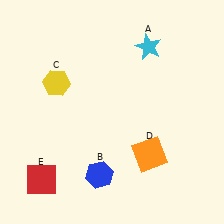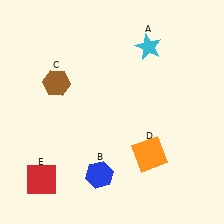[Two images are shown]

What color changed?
The hexagon (C) changed from yellow in Image 1 to brown in Image 2.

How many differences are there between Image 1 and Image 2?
There is 1 difference between the two images.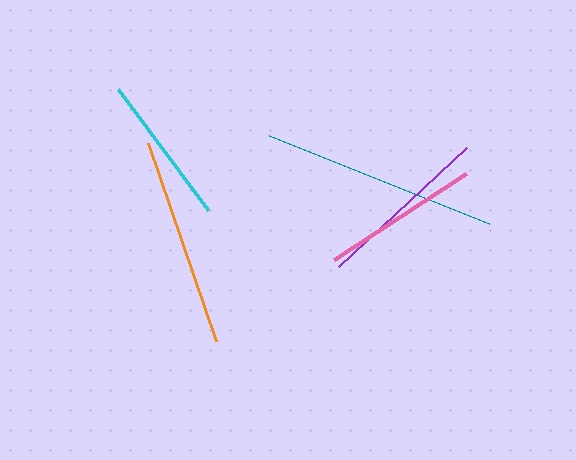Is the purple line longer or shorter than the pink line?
The purple line is longer than the pink line.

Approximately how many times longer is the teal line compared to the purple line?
The teal line is approximately 1.4 times the length of the purple line.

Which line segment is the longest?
The teal line is the longest at approximately 237 pixels.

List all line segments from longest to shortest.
From longest to shortest: teal, orange, purple, pink, cyan.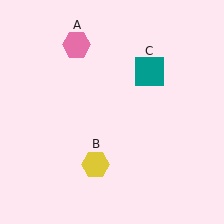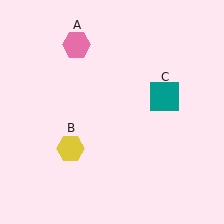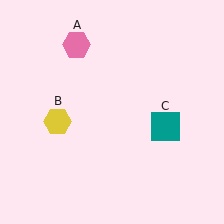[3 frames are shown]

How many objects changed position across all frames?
2 objects changed position: yellow hexagon (object B), teal square (object C).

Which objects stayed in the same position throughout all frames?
Pink hexagon (object A) remained stationary.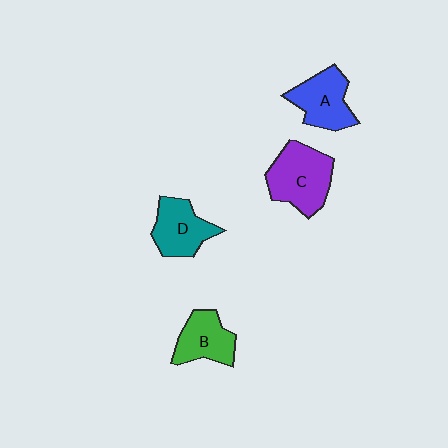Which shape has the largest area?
Shape C (purple).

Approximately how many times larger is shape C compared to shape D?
Approximately 1.3 times.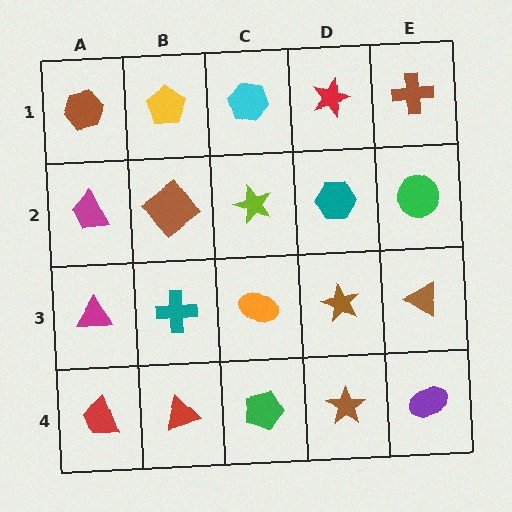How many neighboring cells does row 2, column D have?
4.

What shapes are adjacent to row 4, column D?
A brown star (row 3, column D), a green pentagon (row 4, column C), a purple ellipse (row 4, column E).